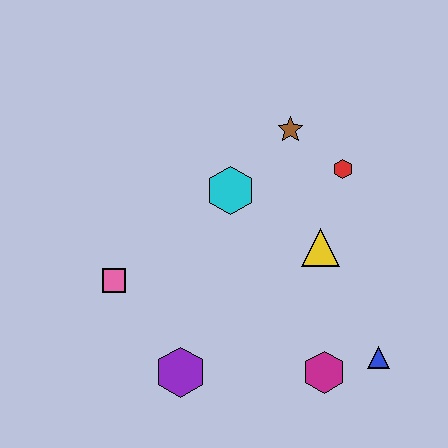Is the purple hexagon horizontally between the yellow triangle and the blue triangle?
No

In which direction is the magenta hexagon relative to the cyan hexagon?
The magenta hexagon is below the cyan hexagon.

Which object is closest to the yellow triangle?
The red hexagon is closest to the yellow triangle.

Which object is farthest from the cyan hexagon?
The blue triangle is farthest from the cyan hexagon.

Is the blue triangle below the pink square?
Yes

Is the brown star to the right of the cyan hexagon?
Yes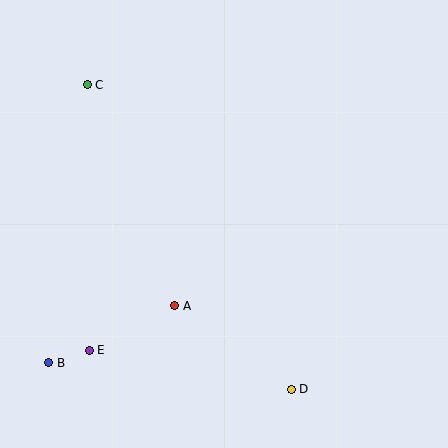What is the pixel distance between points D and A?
The distance between D and A is 143 pixels.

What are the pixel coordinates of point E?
Point E is at (89, 350).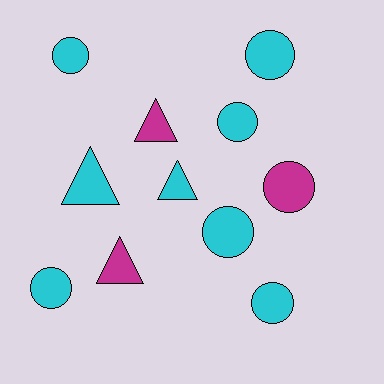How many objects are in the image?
There are 11 objects.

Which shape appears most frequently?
Circle, with 7 objects.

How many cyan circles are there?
There are 6 cyan circles.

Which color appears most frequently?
Cyan, with 8 objects.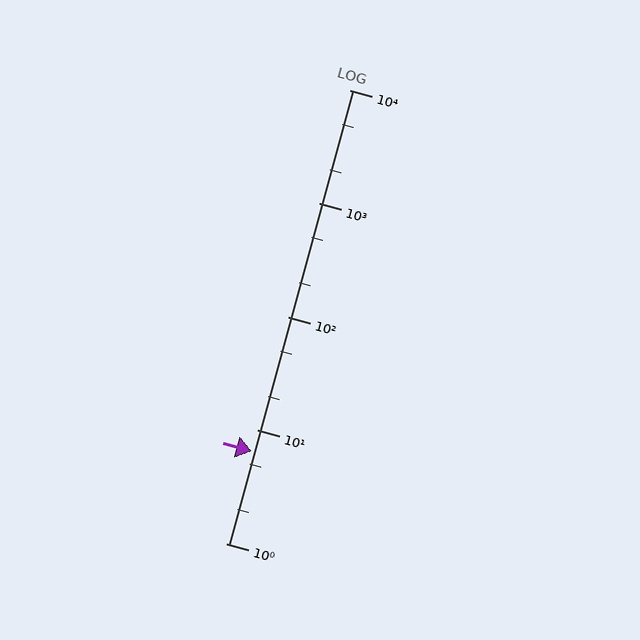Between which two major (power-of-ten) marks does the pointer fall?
The pointer is between 1 and 10.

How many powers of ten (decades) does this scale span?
The scale spans 4 decades, from 1 to 10000.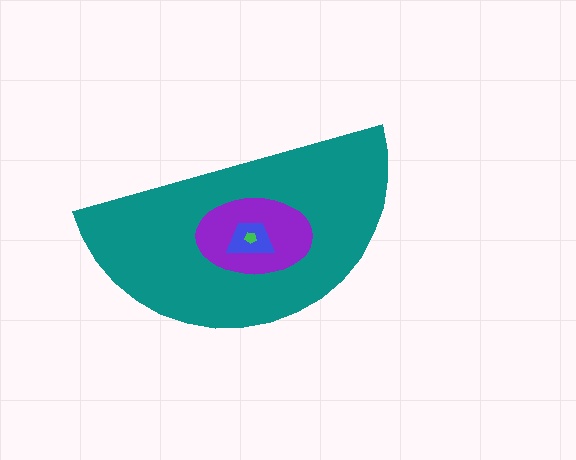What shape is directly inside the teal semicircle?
The purple ellipse.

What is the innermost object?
The green pentagon.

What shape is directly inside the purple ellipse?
The blue trapezoid.